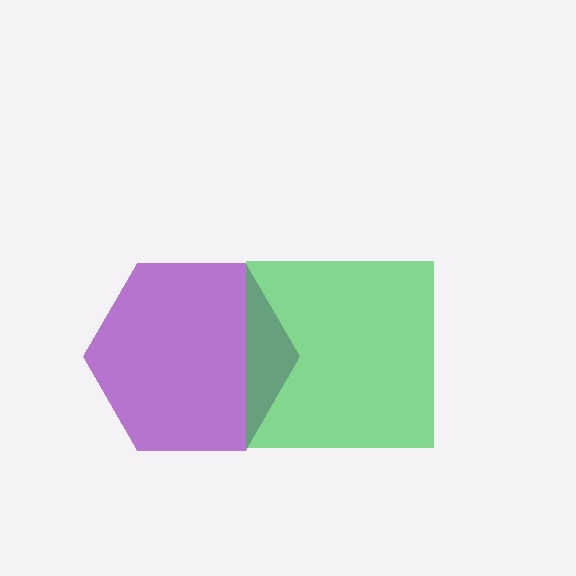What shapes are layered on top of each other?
The layered shapes are: a purple hexagon, a green square.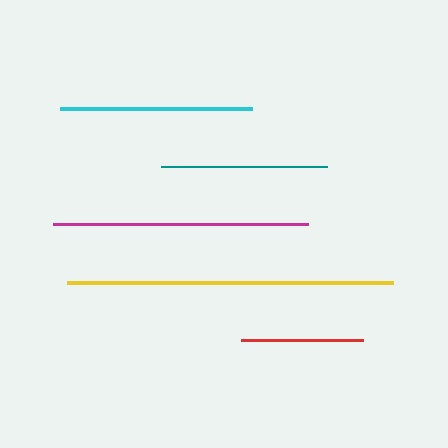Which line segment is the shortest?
The red line is the shortest at approximately 122 pixels.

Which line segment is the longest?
The yellow line is the longest at approximately 326 pixels.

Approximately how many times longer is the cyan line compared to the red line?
The cyan line is approximately 1.6 times the length of the red line.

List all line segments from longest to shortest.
From longest to shortest: yellow, magenta, cyan, teal, red.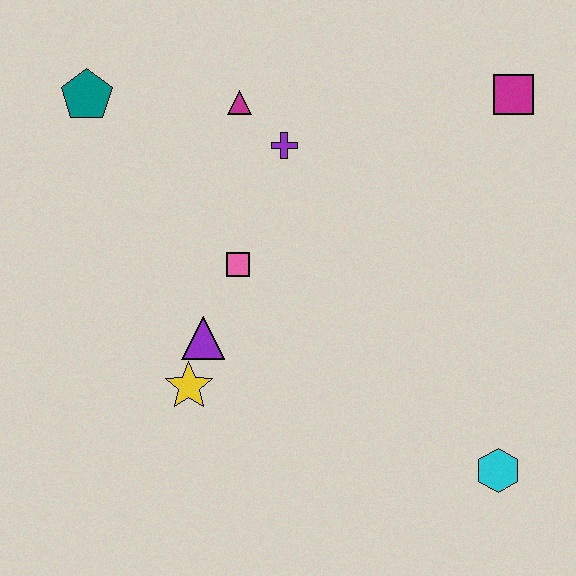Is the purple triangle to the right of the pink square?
No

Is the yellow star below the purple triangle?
Yes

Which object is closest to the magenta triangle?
The purple cross is closest to the magenta triangle.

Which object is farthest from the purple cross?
The cyan hexagon is farthest from the purple cross.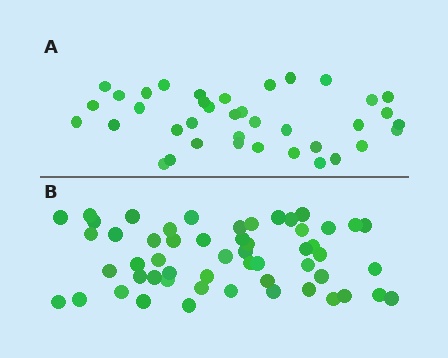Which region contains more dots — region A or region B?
Region B (the bottom region) has more dots.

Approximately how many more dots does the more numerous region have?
Region B has approximately 15 more dots than region A.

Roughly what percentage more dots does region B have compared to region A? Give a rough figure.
About 40% more.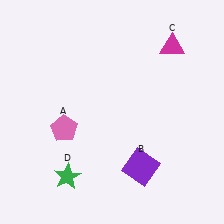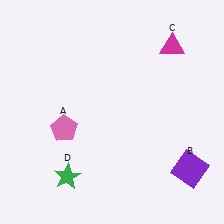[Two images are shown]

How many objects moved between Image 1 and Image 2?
1 object moved between the two images.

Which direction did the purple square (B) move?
The purple square (B) moved right.